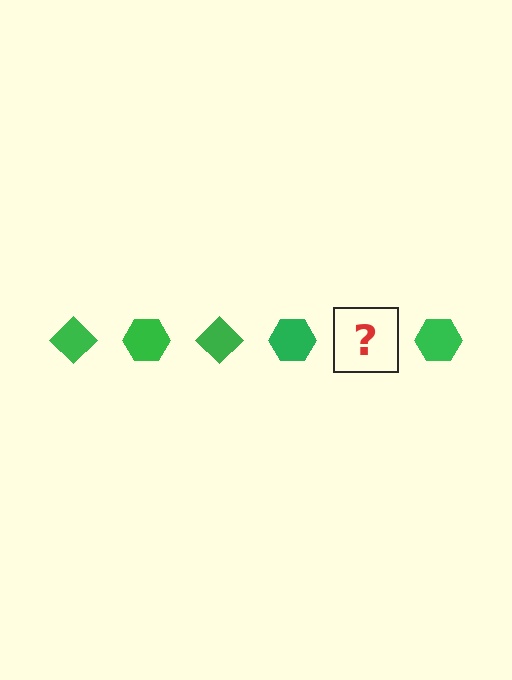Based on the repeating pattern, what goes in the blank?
The blank should be a green diamond.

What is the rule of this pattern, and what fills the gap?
The rule is that the pattern cycles through diamond, hexagon shapes in green. The gap should be filled with a green diamond.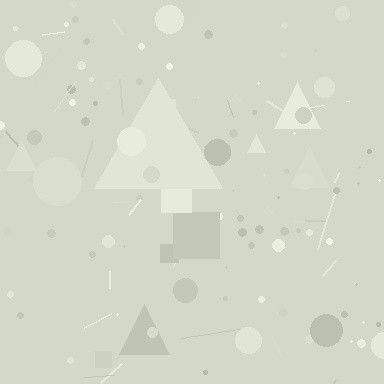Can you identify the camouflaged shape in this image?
The camouflaged shape is a triangle.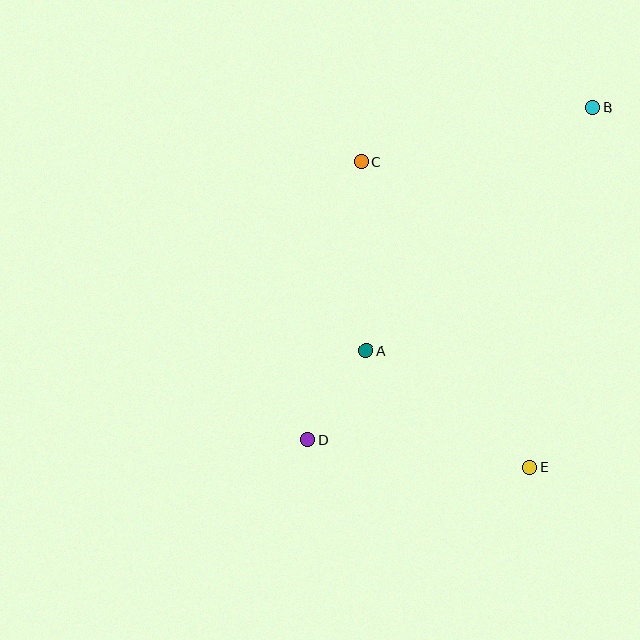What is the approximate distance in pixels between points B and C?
The distance between B and C is approximately 238 pixels.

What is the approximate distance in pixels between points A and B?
The distance between A and B is approximately 332 pixels.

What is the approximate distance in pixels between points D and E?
The distance between D and E is approximately 224 pixels.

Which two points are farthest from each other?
Points B and D are farthest from each other.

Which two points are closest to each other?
Points A and D are closest to each other.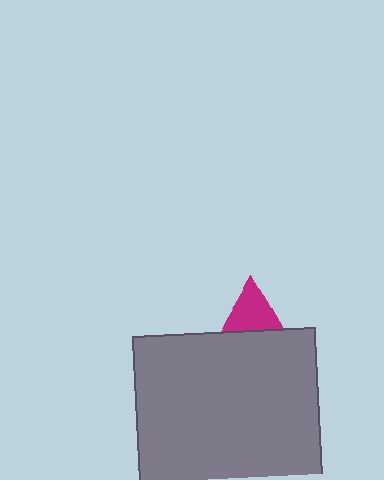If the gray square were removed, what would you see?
You would see the complete magenta triangle.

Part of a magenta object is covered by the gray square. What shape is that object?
It is a triangle.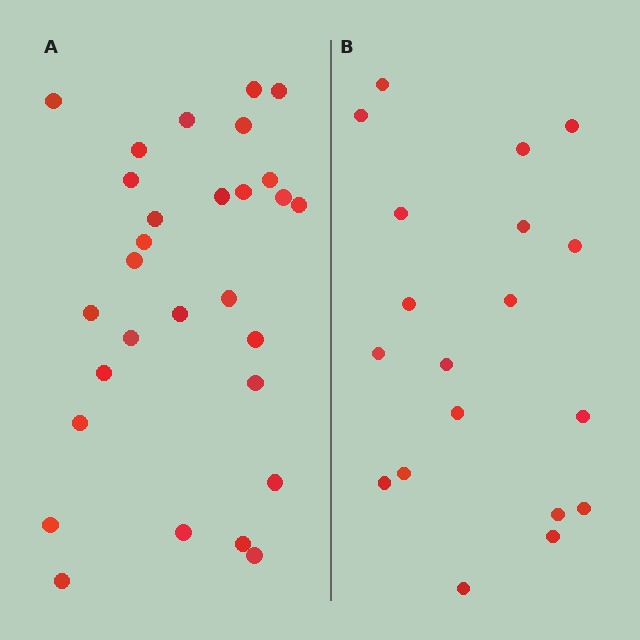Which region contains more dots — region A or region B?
Region A (the left region) has more dots.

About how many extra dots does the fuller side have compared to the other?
Region A has roughly 10 or so more dots than region B.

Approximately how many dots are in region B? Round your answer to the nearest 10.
About 20 dots. (The exact count is 19, which rounds to 20.)